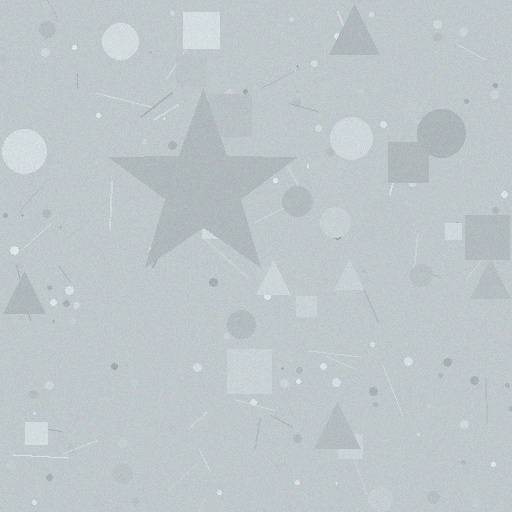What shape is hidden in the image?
A star is hidden in the image.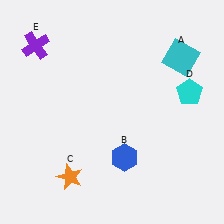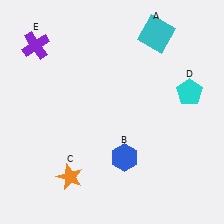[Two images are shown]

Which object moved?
The cyan square (A) moved left.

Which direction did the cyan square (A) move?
The cyan square (A) moved left.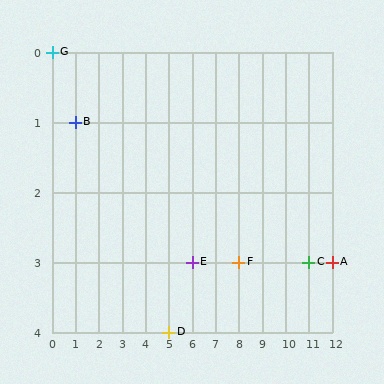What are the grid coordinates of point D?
Point D is at grid coordinates (5, 4).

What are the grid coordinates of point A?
Point A is at grid coordinates (12, 3).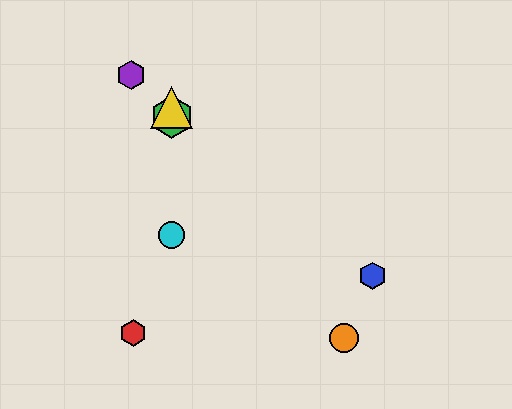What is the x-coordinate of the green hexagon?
The green hexagon is at x≈172.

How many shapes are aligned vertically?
3 shapes (the green hexagon, the yellow triangle, the cyan circle) are aligned vertically.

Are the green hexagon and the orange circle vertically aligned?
No, the green hexagon is at x≈172 and the orange circle is at x≈344.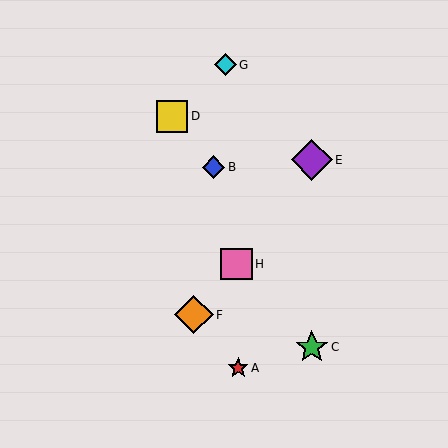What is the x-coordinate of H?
Object H is at x≈236.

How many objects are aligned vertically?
2 objects (C, E) are aligned vertically.